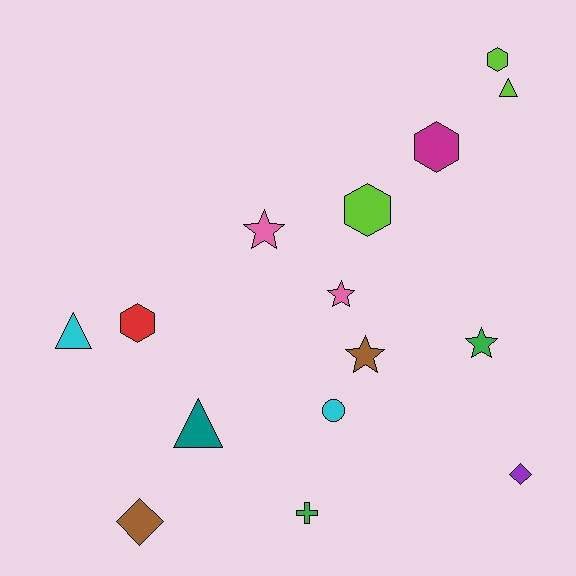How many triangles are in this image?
There are 3 triangles.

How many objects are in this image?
There are 15 objects.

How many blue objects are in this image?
There are no blue objects.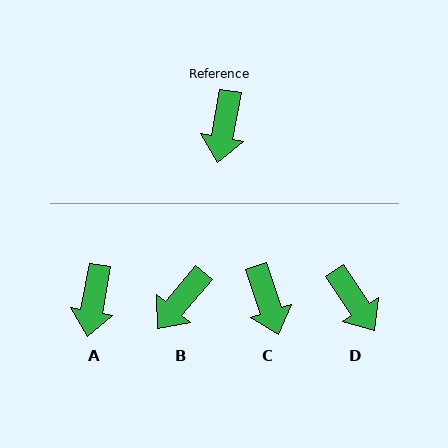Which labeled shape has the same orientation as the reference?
A.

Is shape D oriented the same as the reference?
No, it is off by about 44 degrees.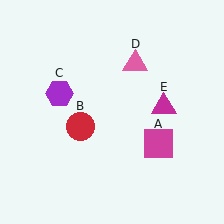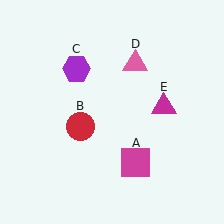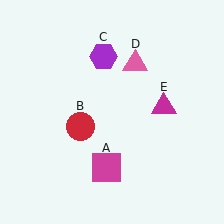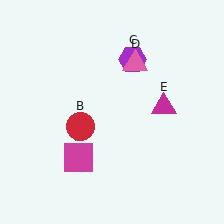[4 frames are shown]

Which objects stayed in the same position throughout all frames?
Red circle (object B) and pink triangle (object D) and magenta triangle (object E) remained stationary.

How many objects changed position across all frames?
2 objects changed position: magenta square (object A), purple hexagon (object C).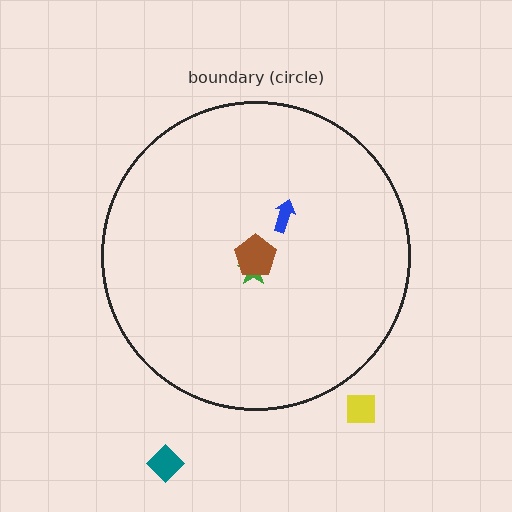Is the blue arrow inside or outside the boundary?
Inside.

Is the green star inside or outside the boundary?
Inside.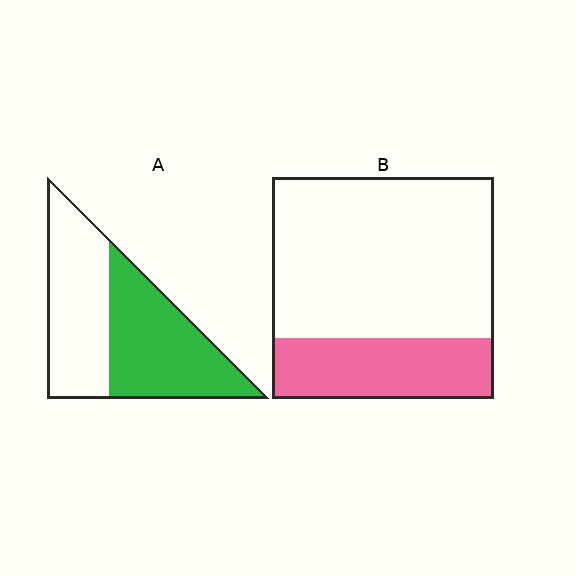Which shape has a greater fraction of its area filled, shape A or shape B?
Shape A.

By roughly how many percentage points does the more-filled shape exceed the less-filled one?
By roughly 25 percentage points (A over B).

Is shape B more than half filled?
No.